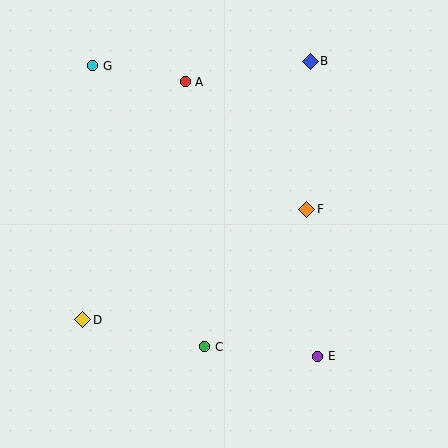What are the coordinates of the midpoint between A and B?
The midpoint between A and B is at (248, 72).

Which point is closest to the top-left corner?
Point G is closest to the top-left corner.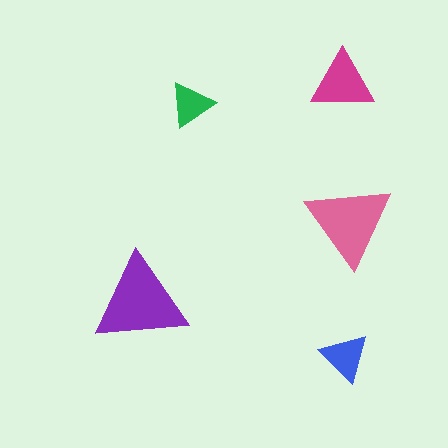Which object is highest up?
The magenta triangle is topmost.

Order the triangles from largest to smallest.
the purple one, the pink one, the magenta one, the blue one, the green one.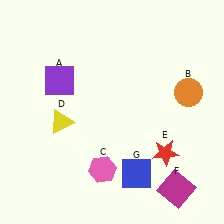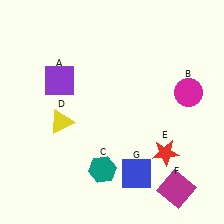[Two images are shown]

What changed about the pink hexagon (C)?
In Image 1, C is pink. In Image 2, it changed to teal.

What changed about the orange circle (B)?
In Image 1, B is orange. In Image 2, it changed to magenta.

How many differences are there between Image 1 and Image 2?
There are 2 differences between the two images.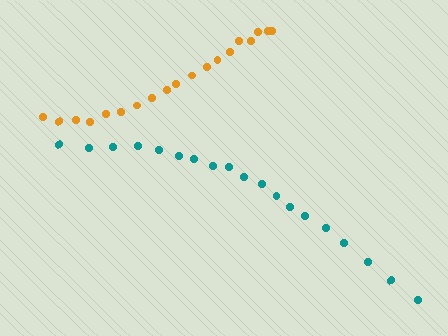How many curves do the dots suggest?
There are 2 distinct paths.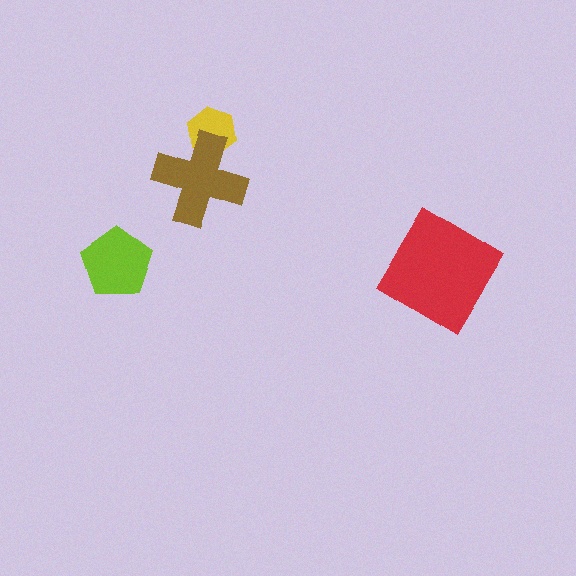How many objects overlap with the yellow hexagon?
1 object overlaps with the yellow hexagon.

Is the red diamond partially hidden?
No, no other shape covers it.